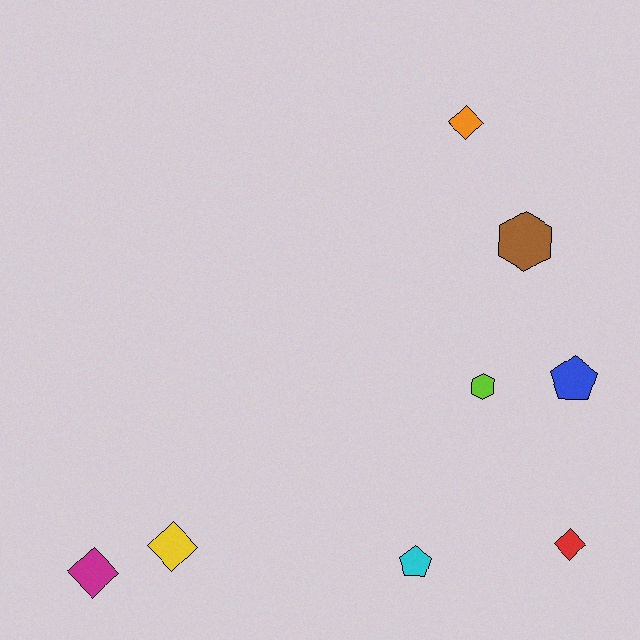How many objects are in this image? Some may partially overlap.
There are 8 objects.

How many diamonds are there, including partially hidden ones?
There are 4 diamonds.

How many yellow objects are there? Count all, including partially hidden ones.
There is 1 yellow object.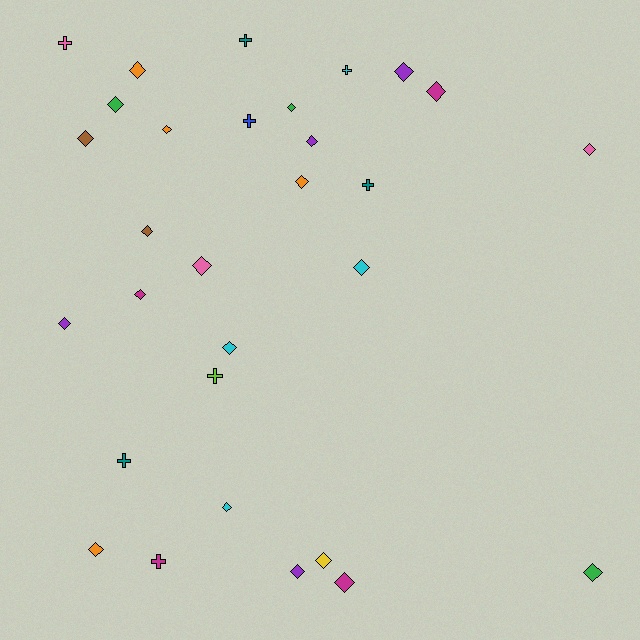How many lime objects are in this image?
There is 1 lime object.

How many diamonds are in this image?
There are 22 diamonds.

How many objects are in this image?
There are 30 objects.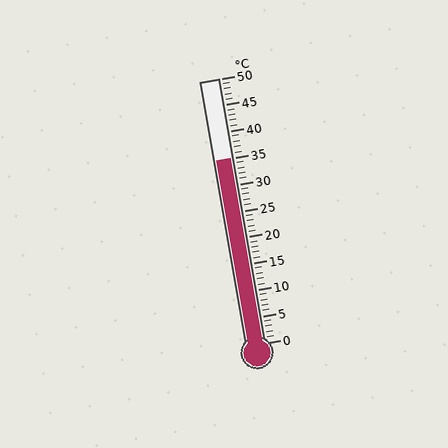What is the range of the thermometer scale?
The thermometer scale ranges from 0°C to 50°C.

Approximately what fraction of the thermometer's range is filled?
The thermometer is filled to approximately 70% of its range.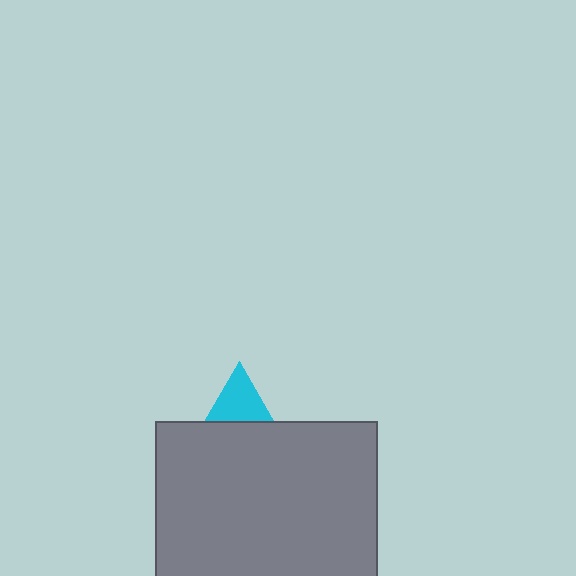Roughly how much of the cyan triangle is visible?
A small part of it is visible (roughly 30%).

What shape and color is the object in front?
The object in front is a gray rectangle.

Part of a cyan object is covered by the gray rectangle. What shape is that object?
It is a triangle.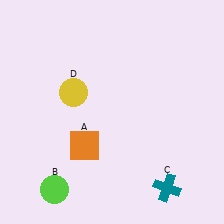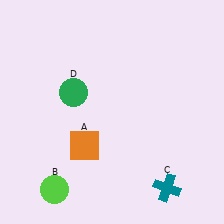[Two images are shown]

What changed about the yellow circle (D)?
In Image 1, D is yellow. In Image 2, it changed to green.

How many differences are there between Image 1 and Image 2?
There is 1 difference between the two images.